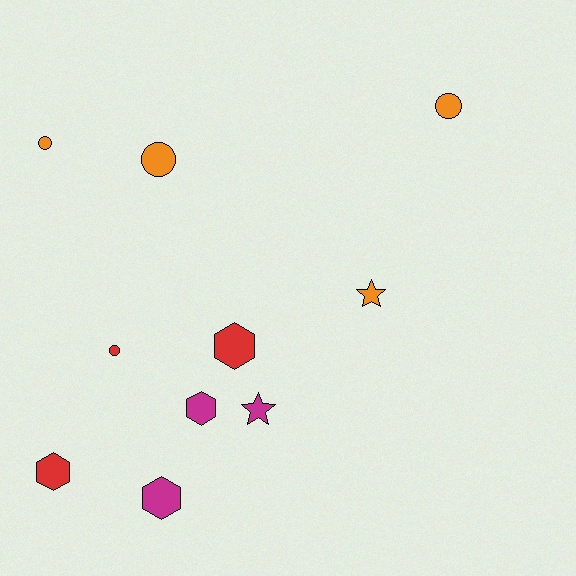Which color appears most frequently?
Orange, with 4 objects.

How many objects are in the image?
There are 10 objects.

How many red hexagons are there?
There are 2 red hexagons.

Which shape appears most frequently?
Hexagon, with 4 objects.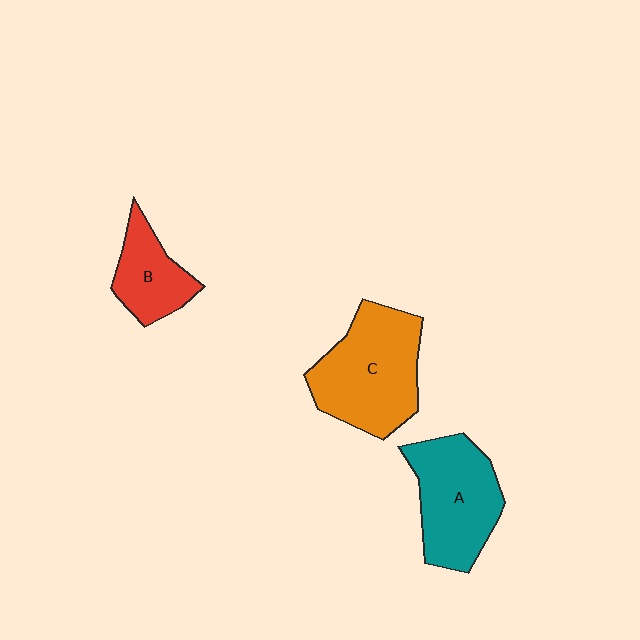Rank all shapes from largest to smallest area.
From largest to smallest: C (orange), A (teal), B (red).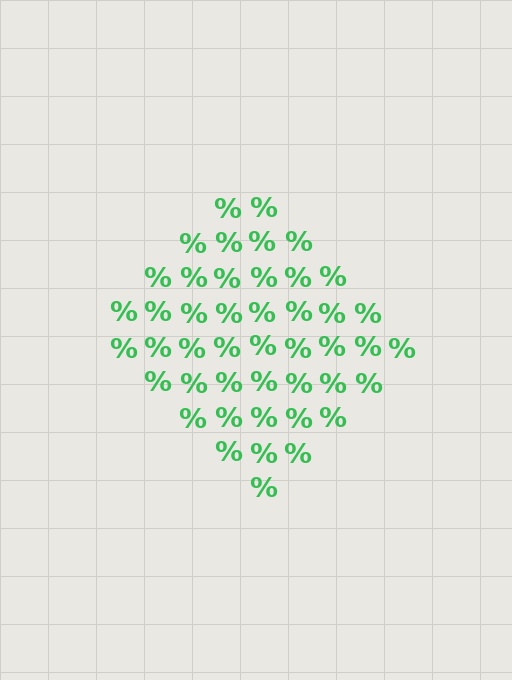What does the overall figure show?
The overall figure shows a diamond.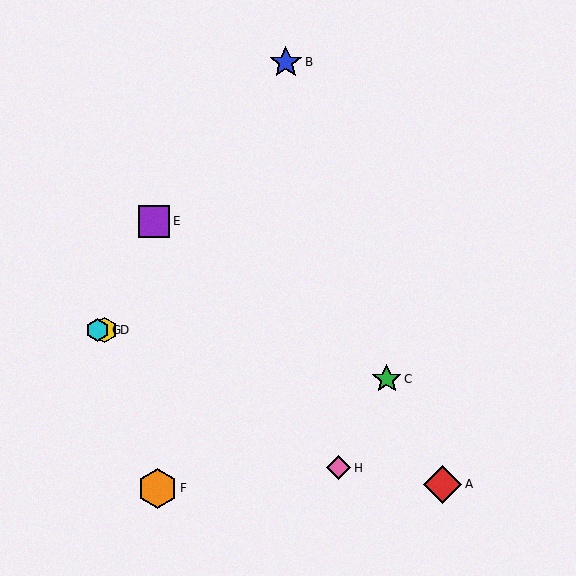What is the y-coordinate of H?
Object H is at y≈468.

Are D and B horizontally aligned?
No, D is at y≈330 and B is at y≈62.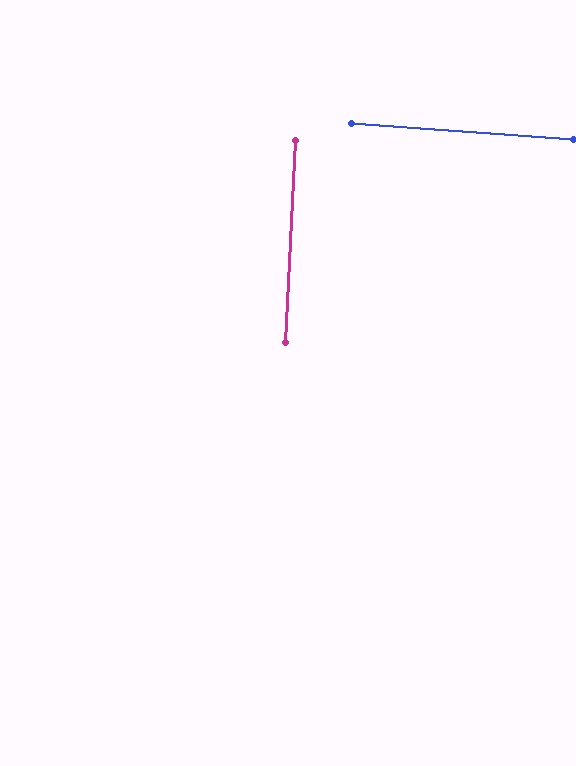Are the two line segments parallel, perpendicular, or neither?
Perpendicular — they meet at approximately 89°.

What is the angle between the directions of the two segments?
Approximately 89 degrees.